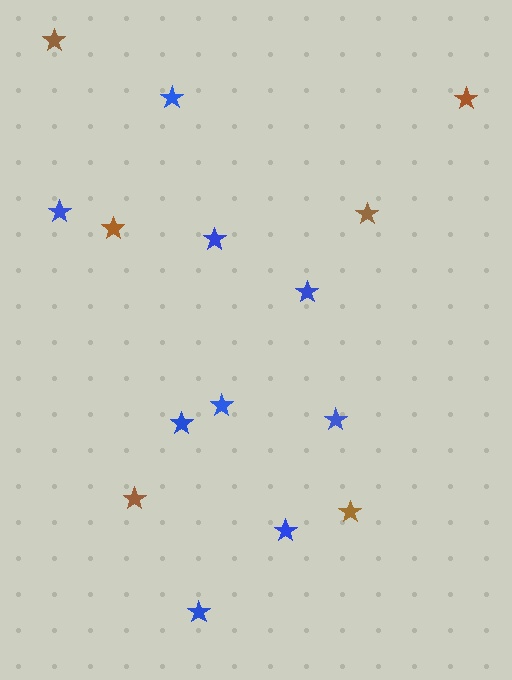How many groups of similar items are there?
There are 2 groups: one group of blue stars (9) and one group of brown stars (6).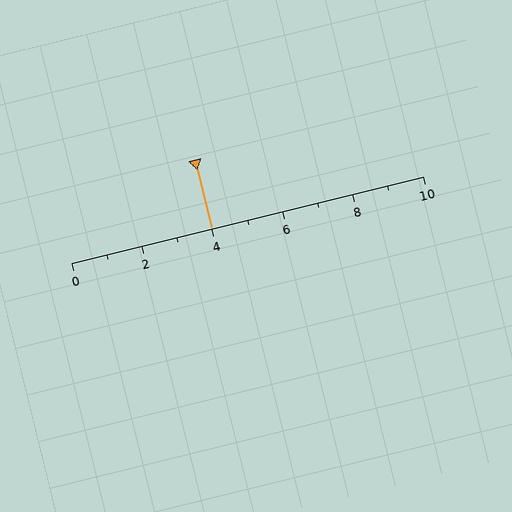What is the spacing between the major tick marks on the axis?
The major ticks are spaced 2 apart.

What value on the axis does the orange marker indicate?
The marker indicates approximately 4.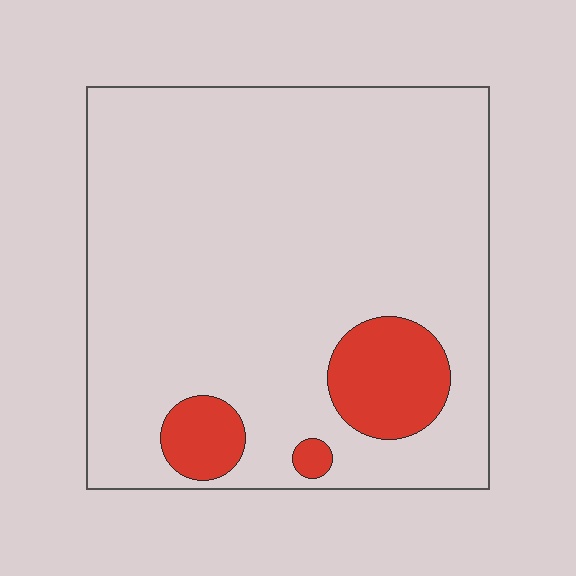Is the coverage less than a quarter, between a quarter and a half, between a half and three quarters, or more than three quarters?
Less than a quarter.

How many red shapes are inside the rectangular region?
3.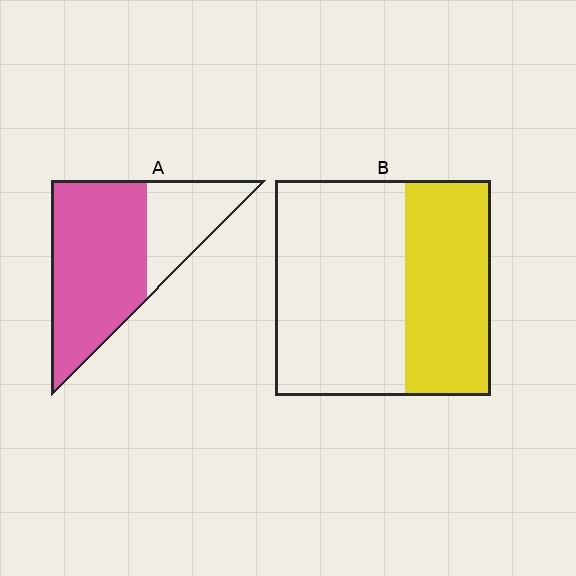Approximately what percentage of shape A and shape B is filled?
A is approximately 70% and B is approximately 40%.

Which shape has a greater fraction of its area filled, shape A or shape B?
Shape A.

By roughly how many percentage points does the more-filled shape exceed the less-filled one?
By roughly 30 percentage points (A over B).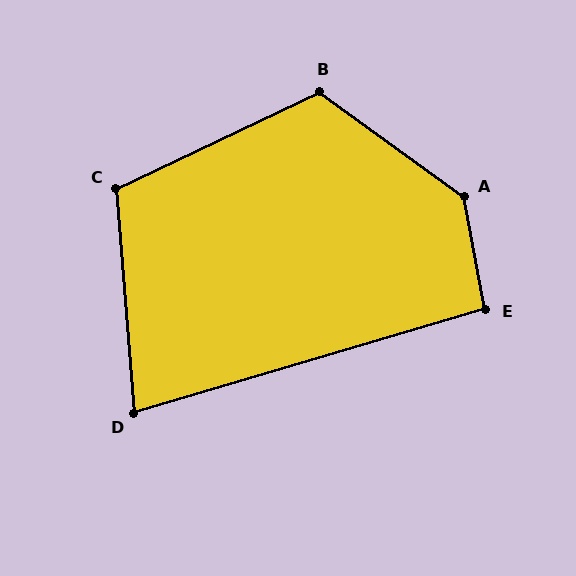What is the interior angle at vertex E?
Approximately 96 degrees (obtuse).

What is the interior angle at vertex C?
Approximately 111 degrees (obtuse).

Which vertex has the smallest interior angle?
D, at approximately 78 degrees.